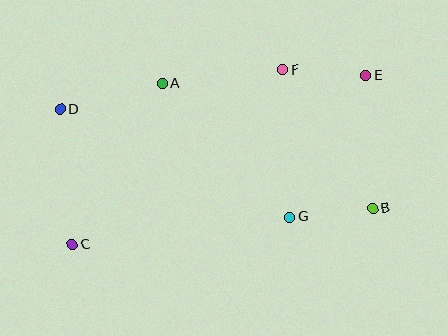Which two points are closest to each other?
Points E and F are closest to each other.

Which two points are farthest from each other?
Points C and E are farthest from each other.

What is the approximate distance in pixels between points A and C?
The distance between A and C is approximately 185 pixels.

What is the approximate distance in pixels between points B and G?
The distance between B and G is approximately 84 pixels.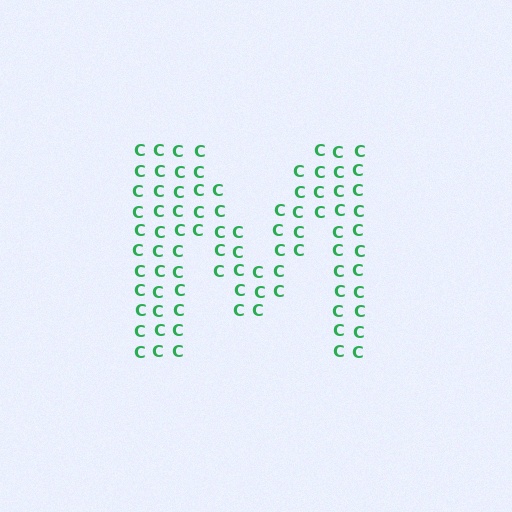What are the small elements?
The small elements are letter C's.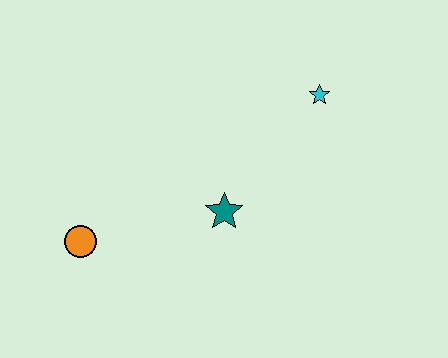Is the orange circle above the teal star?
No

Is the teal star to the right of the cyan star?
No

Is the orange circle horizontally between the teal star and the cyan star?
No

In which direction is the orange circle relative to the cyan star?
The orange circle is to the left of the cyan star.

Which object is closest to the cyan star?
The teal star is closest to the cyan star.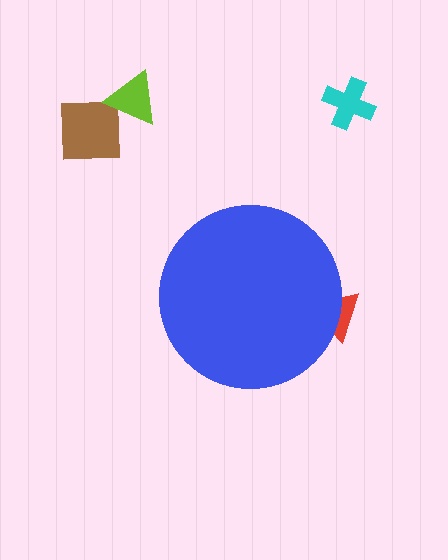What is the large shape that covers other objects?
A blue circle.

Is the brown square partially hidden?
No, the brown square is fully visible.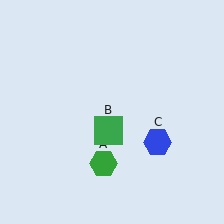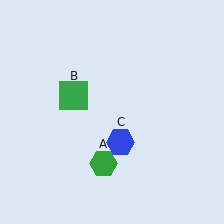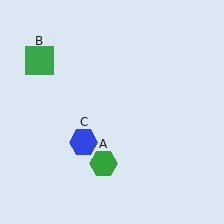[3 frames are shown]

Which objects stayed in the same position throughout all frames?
Green hexagon (object A) remained stationary.